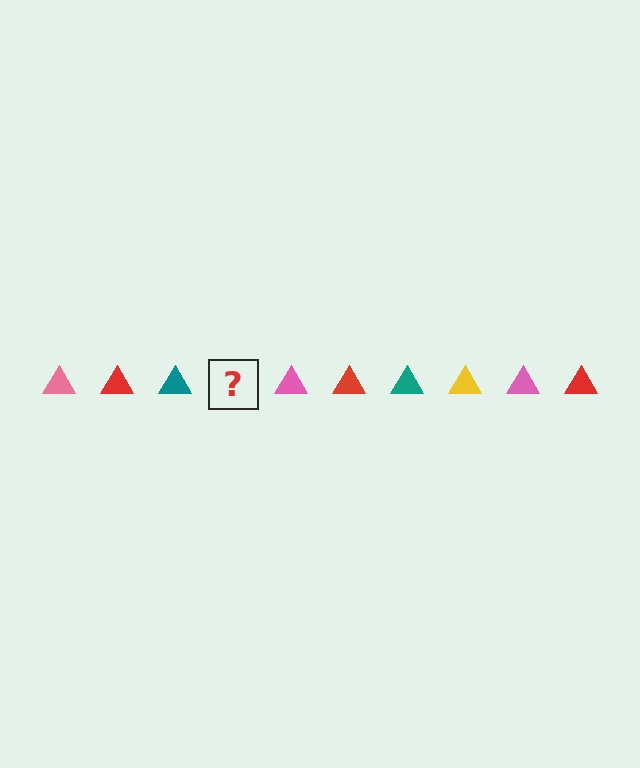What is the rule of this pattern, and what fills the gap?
The rule is that the pattern cycles through pink, red, teal, yellow triangles. The gap should be filled with a yellow triangle.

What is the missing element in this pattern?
The missing element is a yellow triangle.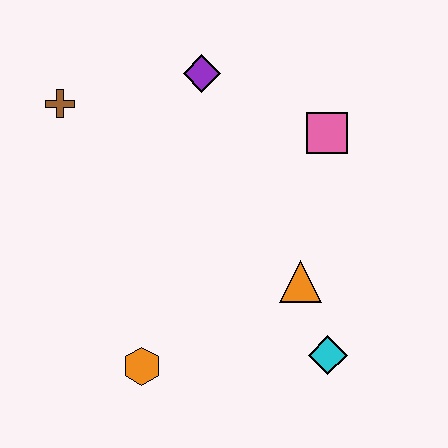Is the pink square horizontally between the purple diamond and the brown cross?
No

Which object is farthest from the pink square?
The orange hexagon is farthest from the pink square.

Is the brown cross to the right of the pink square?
No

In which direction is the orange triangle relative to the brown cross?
The orange triangle is to the right of the brown cross.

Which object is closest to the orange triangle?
The cyan diamond is closest to the orange triangle.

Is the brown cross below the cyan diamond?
No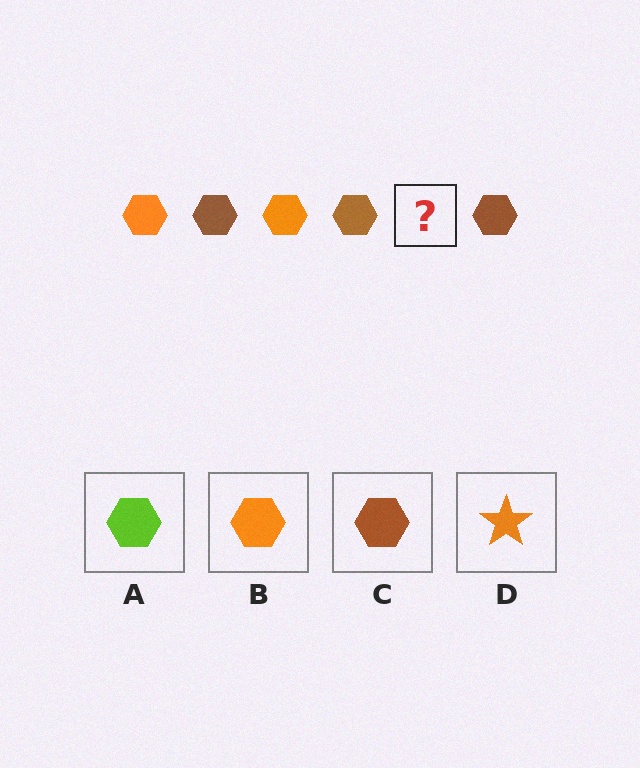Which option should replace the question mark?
Option B.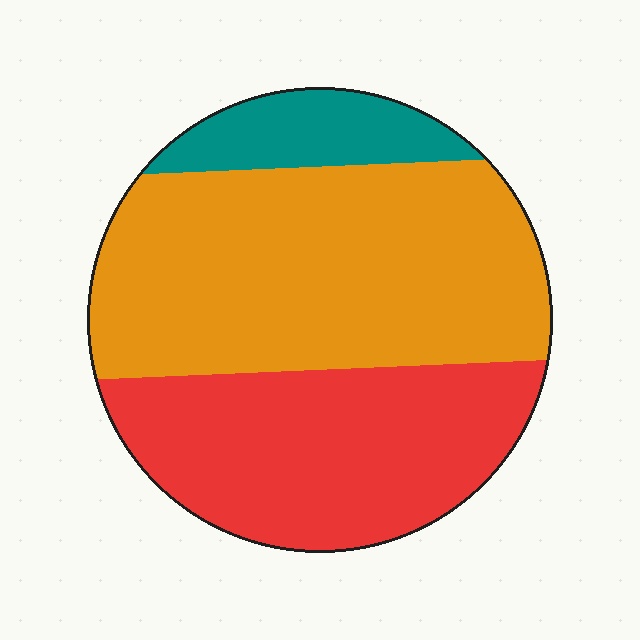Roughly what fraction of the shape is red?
Red takes up about three eighths (3/8) of the shape.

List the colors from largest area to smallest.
From largest to smallest: orange, red, teal.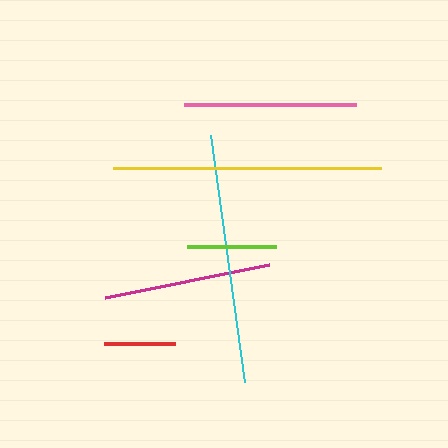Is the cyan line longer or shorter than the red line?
The cyan line is longer than the red line.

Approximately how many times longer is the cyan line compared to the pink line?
The cyan line is approximately 1.5 times the length of the pink line.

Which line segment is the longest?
The yellow line is the longest at approximately 269 pixels.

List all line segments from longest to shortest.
From longest to shortest: yellow, cyan, pink, magenta, lime, red.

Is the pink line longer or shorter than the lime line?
The pink line is longer than the lime line.